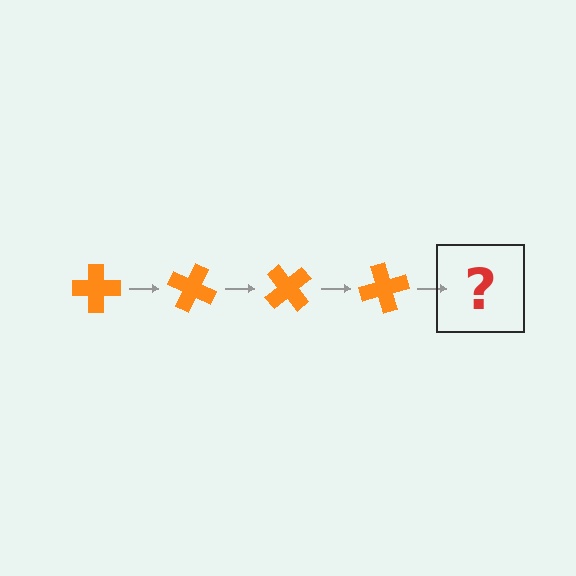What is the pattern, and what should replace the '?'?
The pattern is that the cross rotates 25 degrees each step. The '?' should be an orange cross rotated 100 degrees.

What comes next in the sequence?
The next element should be an orange cross rotated 100 degrees.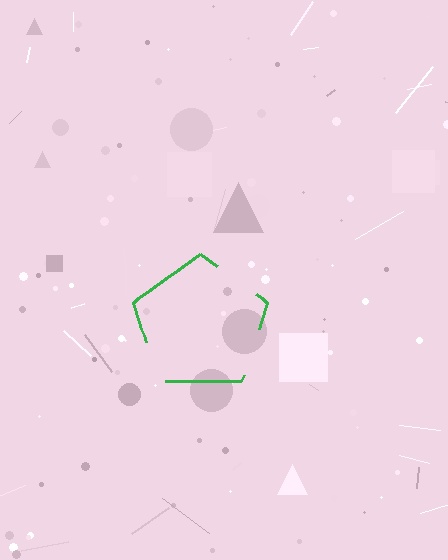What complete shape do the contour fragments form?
The contour fragments form a pentagon.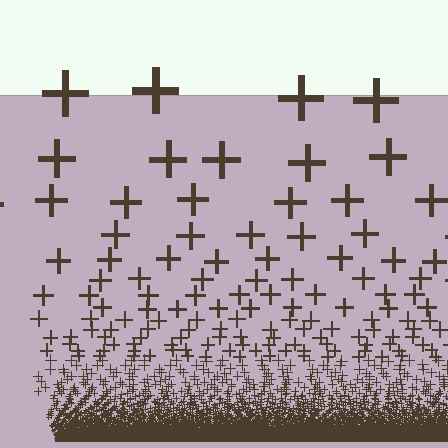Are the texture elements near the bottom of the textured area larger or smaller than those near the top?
Smaller. The gradient is inverted — elements near the bottom are smaller and denser.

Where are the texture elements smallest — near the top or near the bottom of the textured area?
Near the bottom.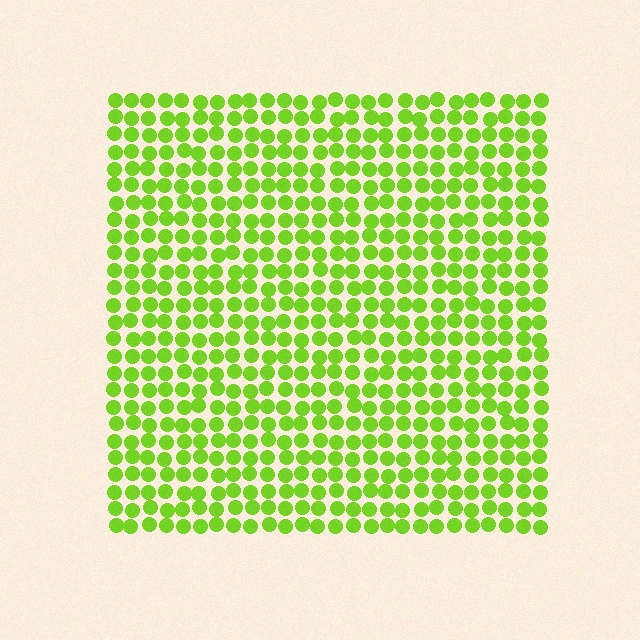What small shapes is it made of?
It is made of small circles.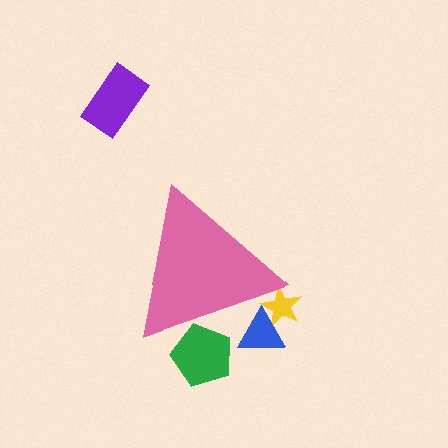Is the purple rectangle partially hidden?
No, the purple rectangle is fully visible.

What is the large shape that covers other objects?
A pink triangle.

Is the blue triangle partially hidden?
Yes, the blue triangle is partially hidden behind the pink triangle.